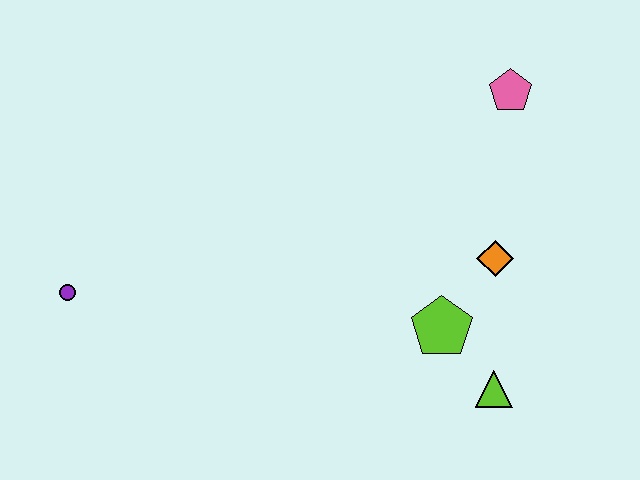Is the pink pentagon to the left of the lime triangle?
No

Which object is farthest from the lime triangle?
The purple circle is farthest from the lime triangle.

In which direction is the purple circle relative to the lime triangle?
The purple circle is to the left of the lime triangle.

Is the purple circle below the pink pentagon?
Yes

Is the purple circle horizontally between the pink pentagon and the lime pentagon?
No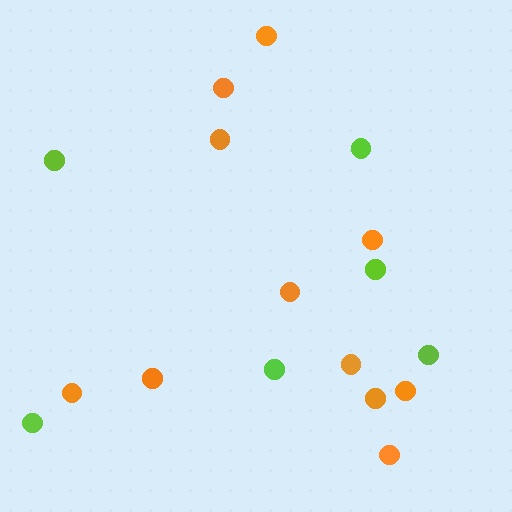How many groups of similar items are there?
There are 2 groups: one group of lime circles (6) and one group of orange circles (11).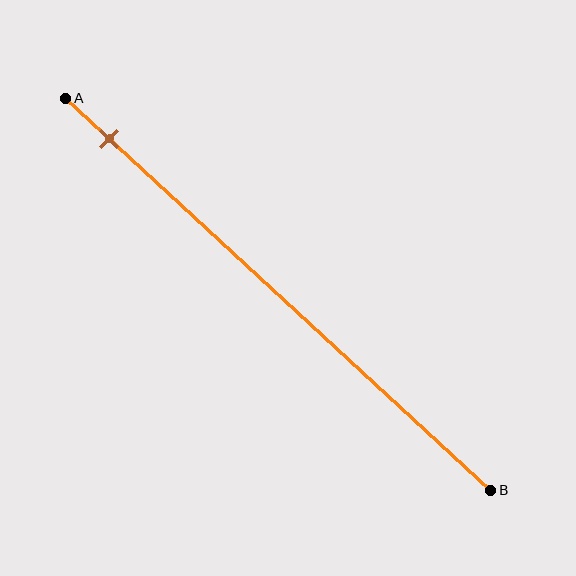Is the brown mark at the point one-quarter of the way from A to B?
No, the mark is at about 10% from A, not at the 25% one-quarter point.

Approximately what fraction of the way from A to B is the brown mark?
The brown mark is approximately 10% of the way from A to B.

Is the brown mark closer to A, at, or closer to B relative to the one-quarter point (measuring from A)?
The brown mark is closer to point A than the one-quarter point of segment AB.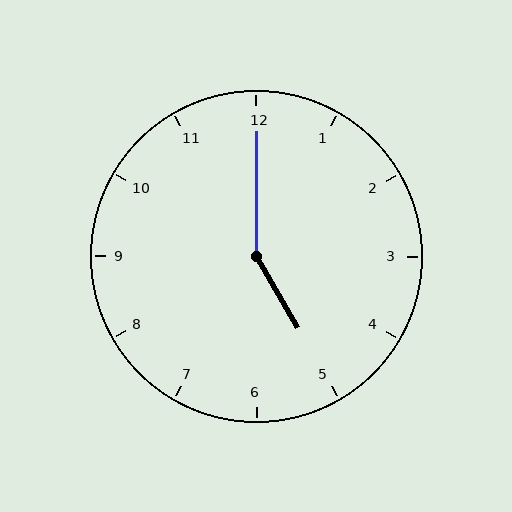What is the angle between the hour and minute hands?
Approximately 150 degrees.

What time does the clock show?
5:00.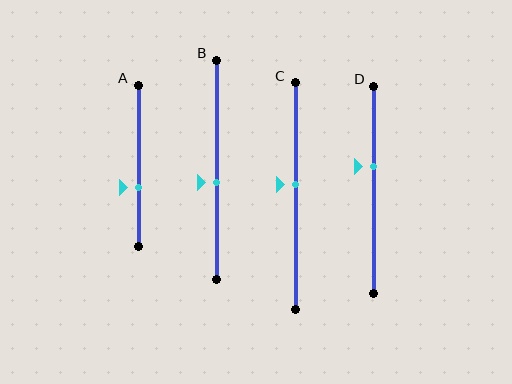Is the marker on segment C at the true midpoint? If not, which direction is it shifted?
No, the marker on segment C is shifted upward by about 5% of the segment length.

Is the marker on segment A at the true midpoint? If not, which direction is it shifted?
No, the marker on segment A is shifted downward by about 13% of the segment length.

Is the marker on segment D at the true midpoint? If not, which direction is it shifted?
No, the marker on segment D is shifted upward by about 11% of the segment length.